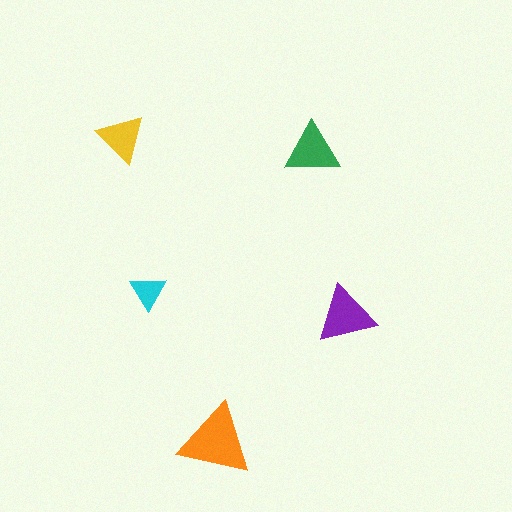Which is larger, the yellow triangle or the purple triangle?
The purple one.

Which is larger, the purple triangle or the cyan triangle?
The purple one.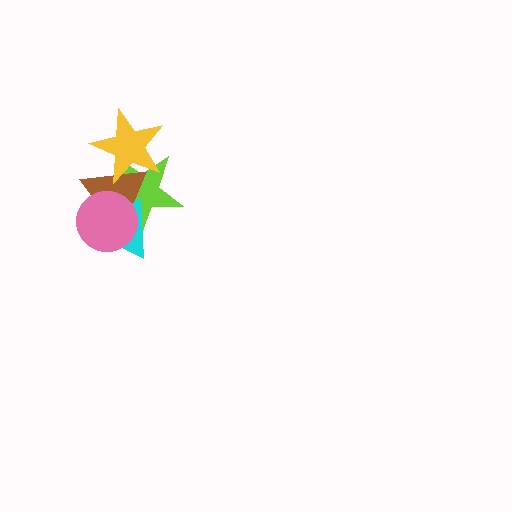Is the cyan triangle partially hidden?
Yes, it is partially covered by another shape.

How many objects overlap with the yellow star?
2 objects overlap with the yellow star.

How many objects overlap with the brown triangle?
4 objects overlap with the brown triangle.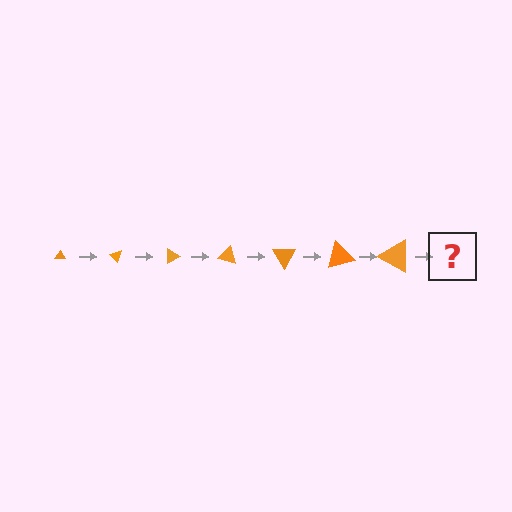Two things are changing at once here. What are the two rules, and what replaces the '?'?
The two rules are that the triangle grows larger each step and it rotates 45 degrees each step. The '?' should be a triangle, larger than the previous one and rotated 315 degrees from the start.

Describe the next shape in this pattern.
It should be a triangle, larger than the previous one and rotated 315 degrees from the start.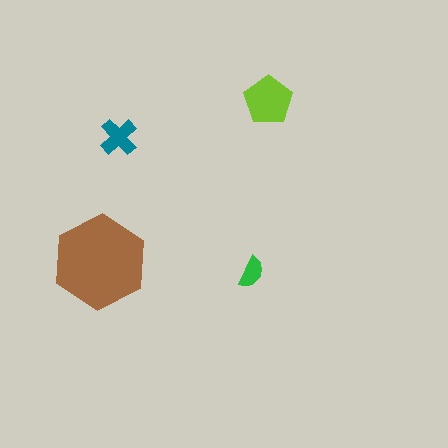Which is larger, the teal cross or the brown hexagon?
The brown hexagon.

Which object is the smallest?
The green semicircle.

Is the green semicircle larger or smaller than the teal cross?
Smaller.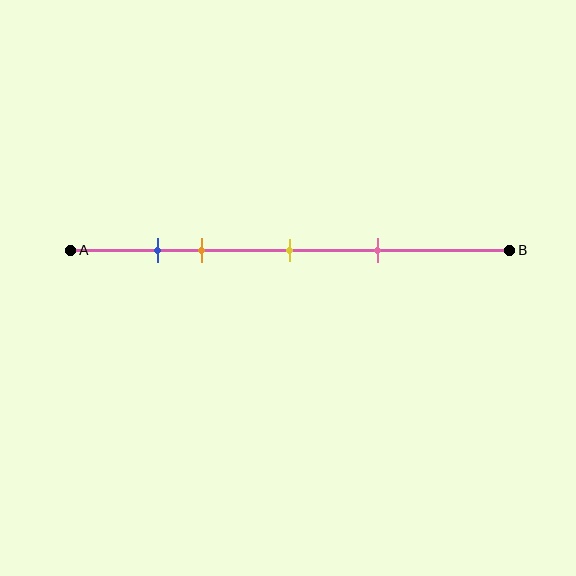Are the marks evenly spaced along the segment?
No, the marks are not evenly spaced.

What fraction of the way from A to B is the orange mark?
The orange mark is approximately 30% (0.3) of the way from A to B.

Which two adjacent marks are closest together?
The blue and orange marks are the closest adjacent pair.